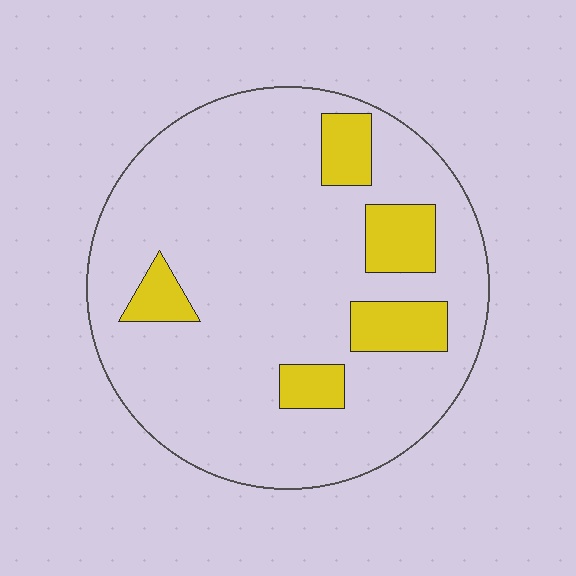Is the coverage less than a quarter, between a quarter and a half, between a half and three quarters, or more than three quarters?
Less than a quarter.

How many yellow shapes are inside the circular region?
5.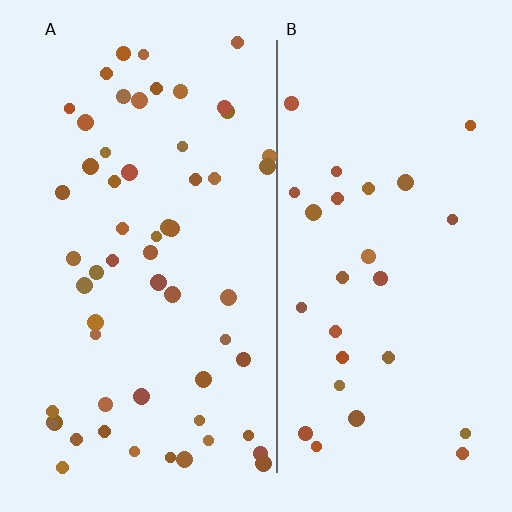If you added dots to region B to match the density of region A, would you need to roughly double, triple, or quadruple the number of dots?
Approximately double.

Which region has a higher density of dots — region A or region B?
A (the left).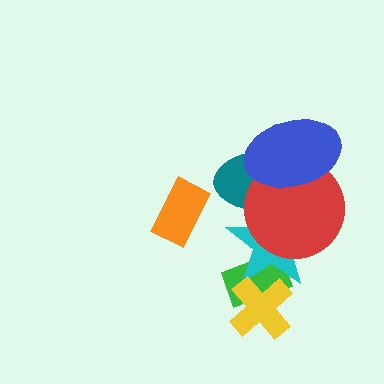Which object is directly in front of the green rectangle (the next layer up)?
The cyan star is directly in front of the green rectangle.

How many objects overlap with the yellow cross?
2 objects overlap with the yellow cross.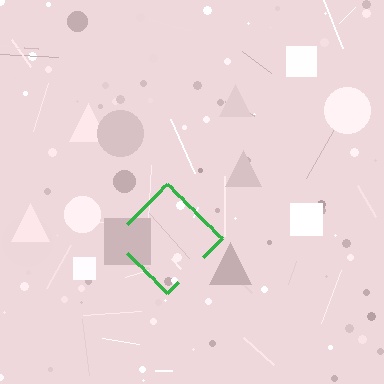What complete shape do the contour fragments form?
The contour fragments form a diamond.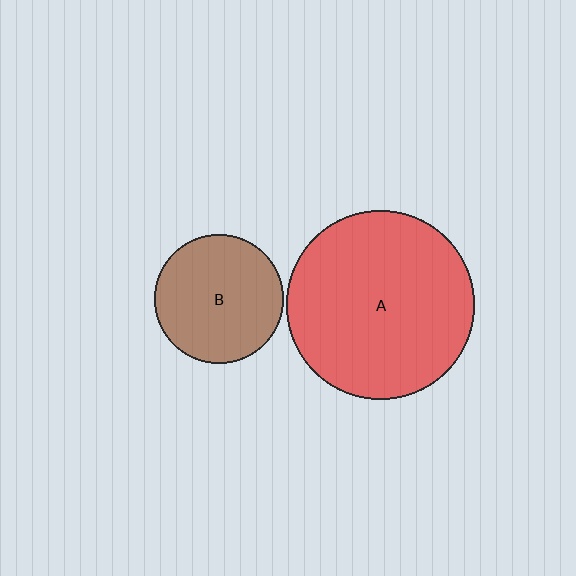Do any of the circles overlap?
No, none of the circles overlap.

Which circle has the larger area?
Circle A (red).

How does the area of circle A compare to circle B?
Approximately 2.1 times.